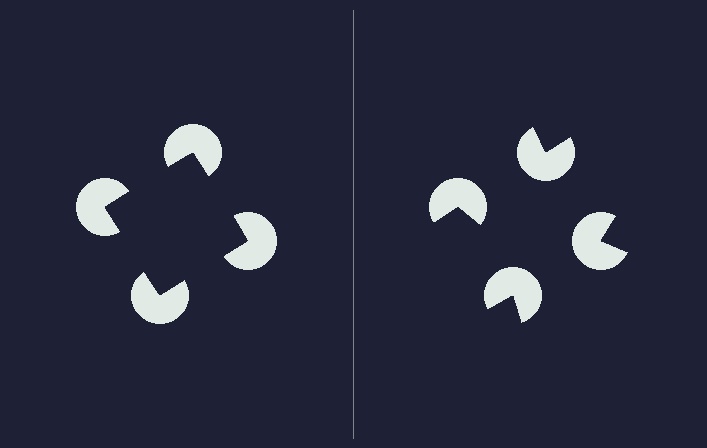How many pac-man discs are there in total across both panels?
8 — 4 on each side.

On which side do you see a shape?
An illusory square appears on the left side. On the right side the wedge cuts are rotated, so no coherent shape forms.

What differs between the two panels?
The pac-man discs are positioned identically on both sides; only the wedge orientations differ. On the left they align to a square; on the right they are misaligned.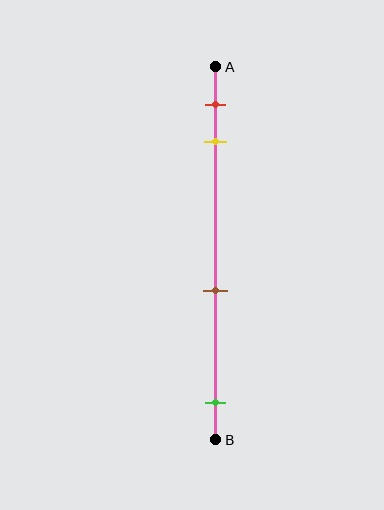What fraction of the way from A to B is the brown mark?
The brown mark is approximately 60% (0.6) of the way from A to B.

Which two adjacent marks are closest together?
The red and yellow marks are the closest adjacent pair.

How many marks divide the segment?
There are 4 marks dividing the segment.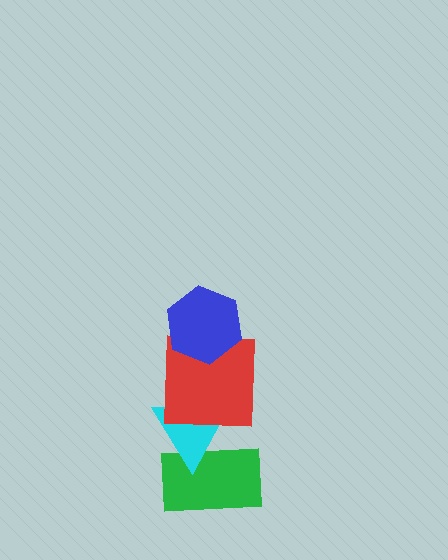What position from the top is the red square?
The red square is 2nd from the top.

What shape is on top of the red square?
The blue hexagon is on top of the red square.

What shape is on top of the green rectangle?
The cyan triangle is on top of the green rectangle.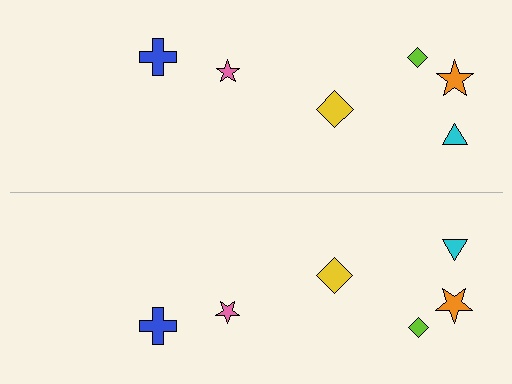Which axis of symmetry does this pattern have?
The pattern has a horizontal axis of symmetry running through the center of the image.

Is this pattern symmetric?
Yes, this pattern has bilateral (reflection) symmetry.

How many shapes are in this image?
There are 12 shapes in this image.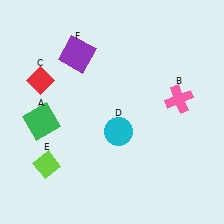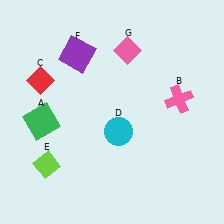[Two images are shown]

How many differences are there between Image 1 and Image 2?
There is 1 difference between the two images.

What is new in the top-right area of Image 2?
A pink diamond (G) was added in the top-right area of Image 2.